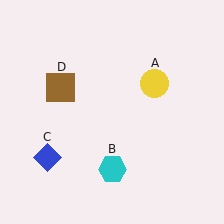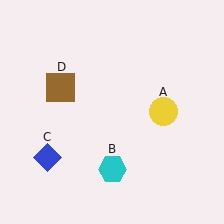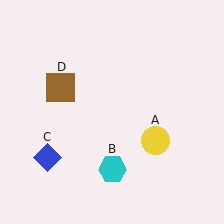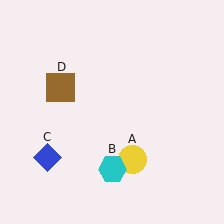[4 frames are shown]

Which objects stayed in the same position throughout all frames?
Cyan hexagon (object B) and blue diamond (object C) and brown square (object D) remained stationary.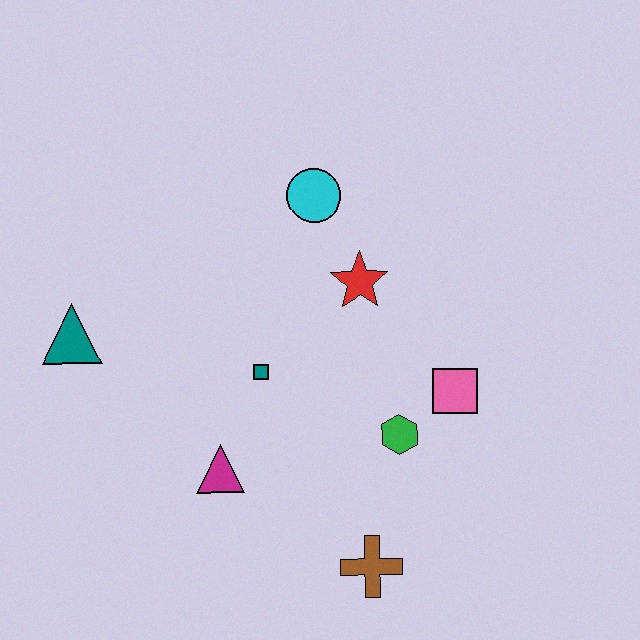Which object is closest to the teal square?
The magenta triangle is closest to the teal square.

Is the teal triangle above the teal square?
Yes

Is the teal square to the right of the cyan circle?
No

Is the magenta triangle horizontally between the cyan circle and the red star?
No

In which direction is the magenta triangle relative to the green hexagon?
The magenta triangle is to the left of the green hexagon.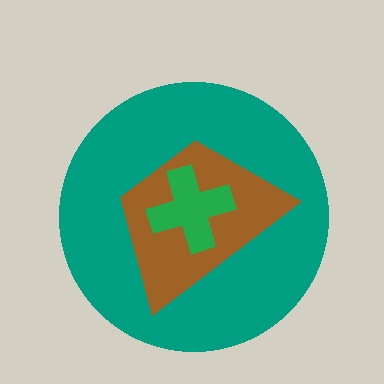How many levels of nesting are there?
3.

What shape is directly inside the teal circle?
The brown trapezoid.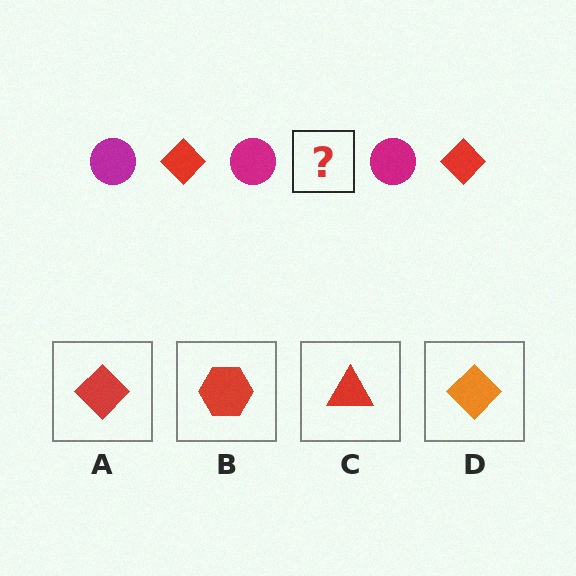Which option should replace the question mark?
Option A.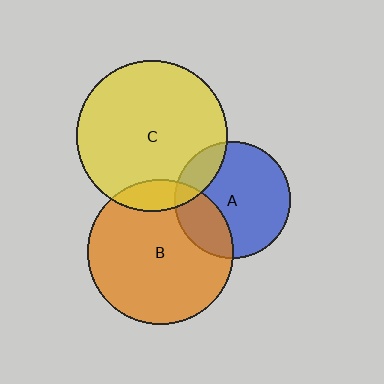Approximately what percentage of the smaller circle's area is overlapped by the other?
Approximately 10%.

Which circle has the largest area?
Circle C (yellow).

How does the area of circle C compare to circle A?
Approximately 1.7 times.